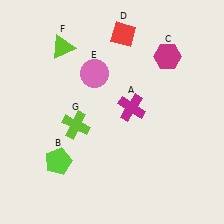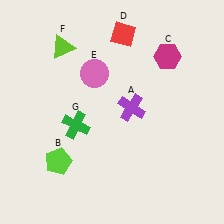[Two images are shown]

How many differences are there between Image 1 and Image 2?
There are 2 differences between the two images.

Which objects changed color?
A changed from magenta to purple. G changed from lime to green.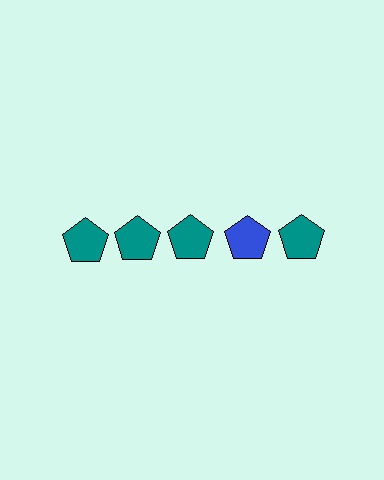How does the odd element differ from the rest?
It has a different color: blue instead of teal.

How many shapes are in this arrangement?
There are 5 shapes arranged in a grid pattern.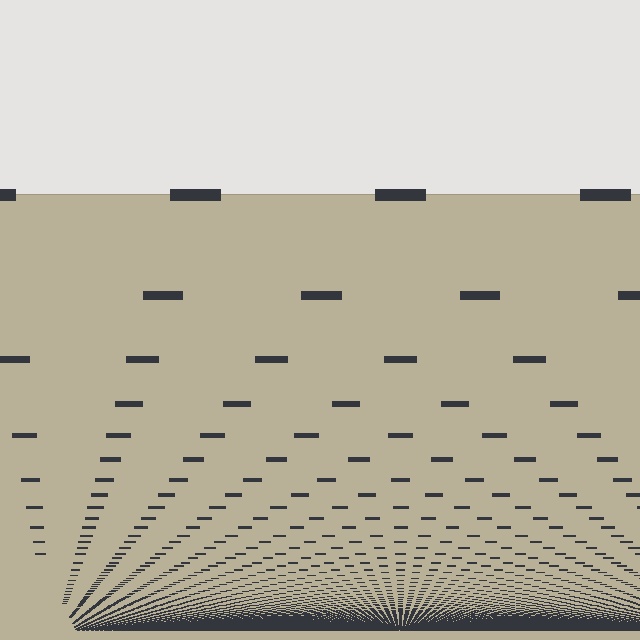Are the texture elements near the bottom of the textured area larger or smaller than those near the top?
Smaller. The gradient is inverted — elements near the bottom are smaller and denser.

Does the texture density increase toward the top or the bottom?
Density increases toward the bottom.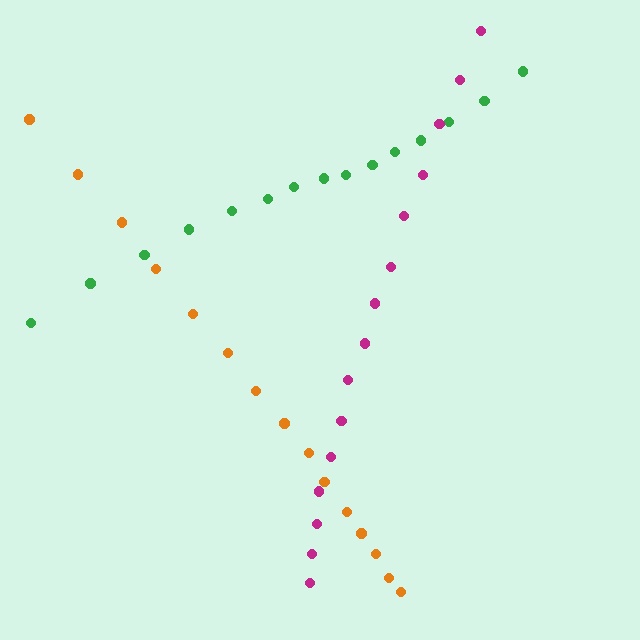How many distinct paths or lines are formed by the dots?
There are 3 distinct paths.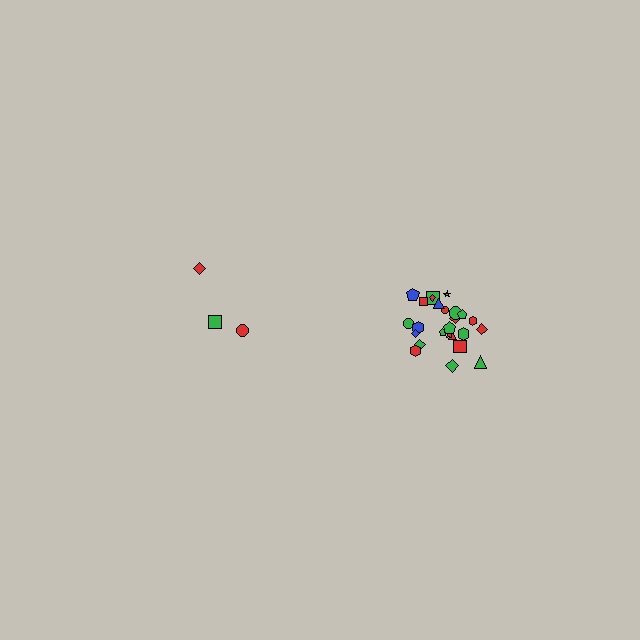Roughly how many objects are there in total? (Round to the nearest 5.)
Roughly 30 objects in total.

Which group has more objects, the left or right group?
The right group.